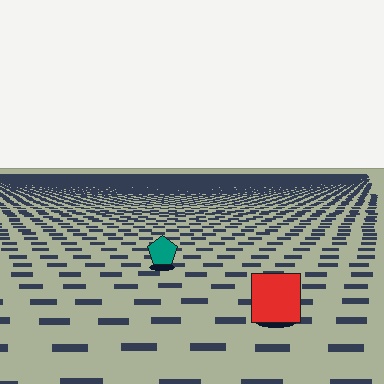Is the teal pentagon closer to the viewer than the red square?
No. The red square is closer — you can tell from the texture gradient: the ground texture is coarser near it.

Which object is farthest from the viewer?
The teal pentagon is farthest from the viewer. It appears smaller and the ground texture around it is denser.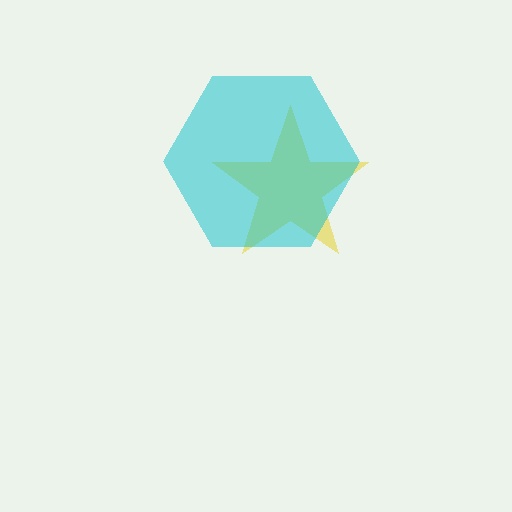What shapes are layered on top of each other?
The layered shapes are: a yellow star, a cyan hexagon.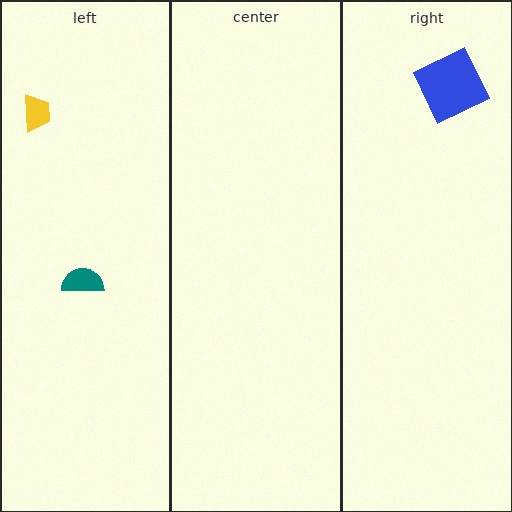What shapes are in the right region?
The blue square.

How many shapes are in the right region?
1.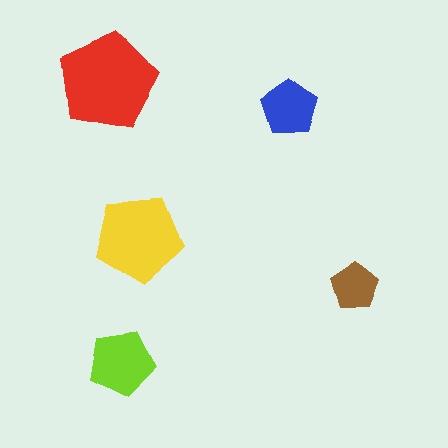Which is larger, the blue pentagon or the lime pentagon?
The lime one.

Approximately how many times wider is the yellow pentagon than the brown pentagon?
About 2 times wider.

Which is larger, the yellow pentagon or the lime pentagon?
The yellow one.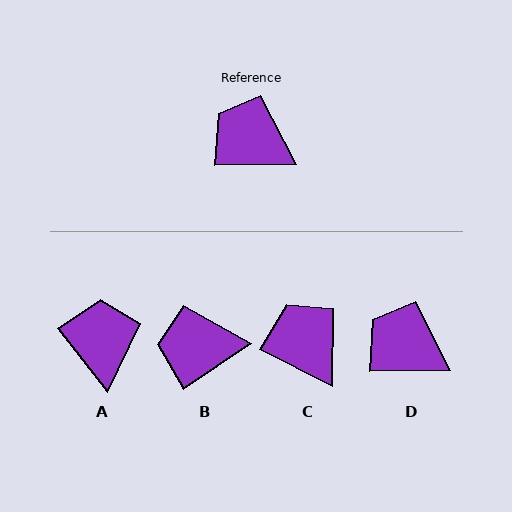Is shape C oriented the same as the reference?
No, it is off by about 28 degrees.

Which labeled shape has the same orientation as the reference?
D.